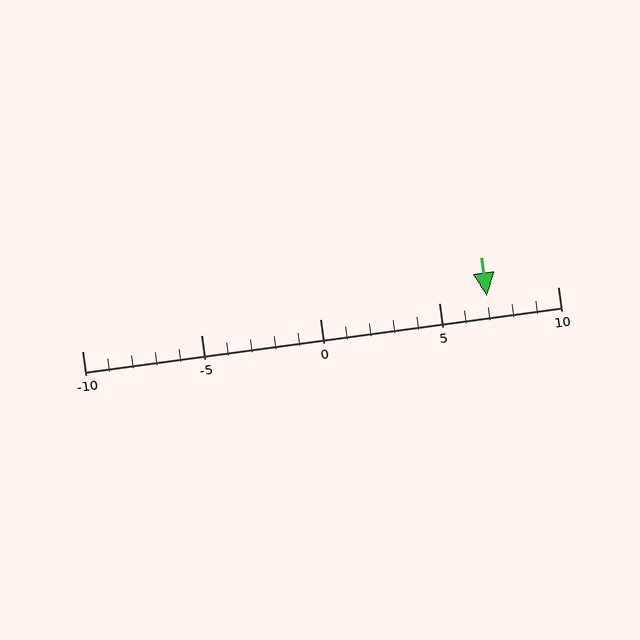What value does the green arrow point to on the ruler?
The green arrow points to approximately 7.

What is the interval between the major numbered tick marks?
The major tick marks are spaced 5 units apart.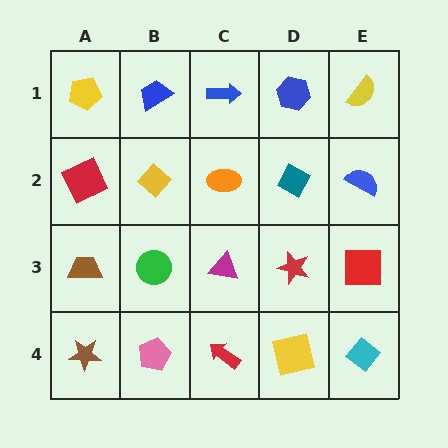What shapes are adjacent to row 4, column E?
A red square (row 3, column E), a yellow square (row 4, column D).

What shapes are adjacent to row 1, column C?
An orange ellipse (row 2, column C), a blue trapezoid (row 1, column B), a blue hexagon (row 1, column D).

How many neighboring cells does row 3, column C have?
4.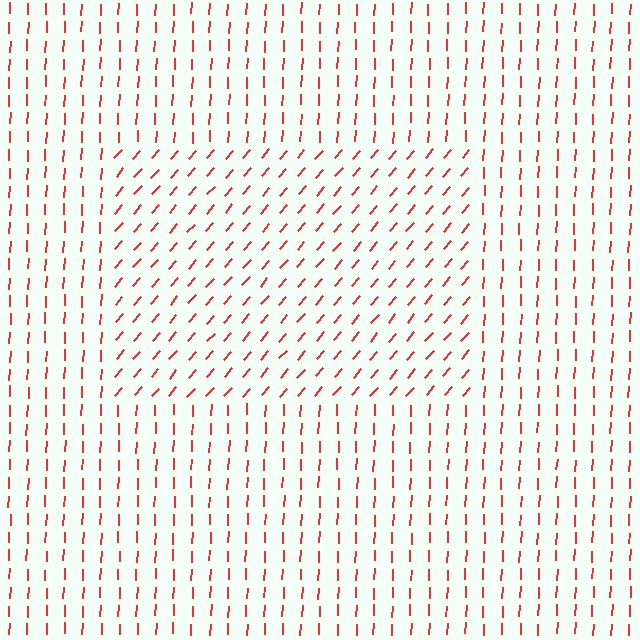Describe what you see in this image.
The image is filled with small red line segments. A rectangle region in the image has lines oriented differently from the surrounding lines, creating a visible texture boundary.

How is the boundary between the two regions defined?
The boundary is defined purely by a change in line orientation (approximately 38 degrees difference). All lines are the same color and thickness.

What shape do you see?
I see a rectangle.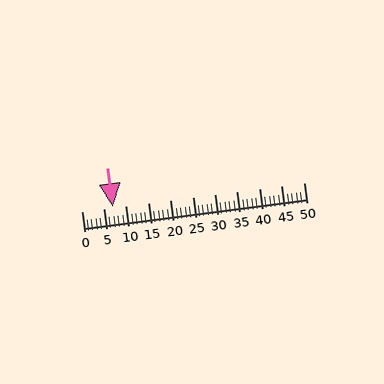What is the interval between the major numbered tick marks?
The major tick marks are spaced 5 units apart.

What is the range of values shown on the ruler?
The ruler shows values from 0 to 50.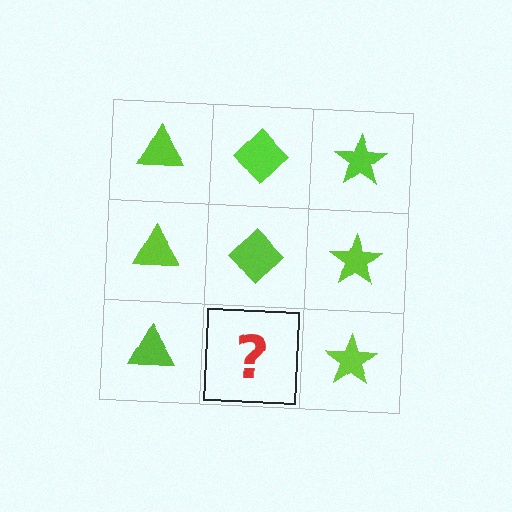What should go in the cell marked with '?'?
The missing cell should contain a lime diamond.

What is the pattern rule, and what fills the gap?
The rule is that each column has a consistent shape. The gap should be filled with a lime diamond.